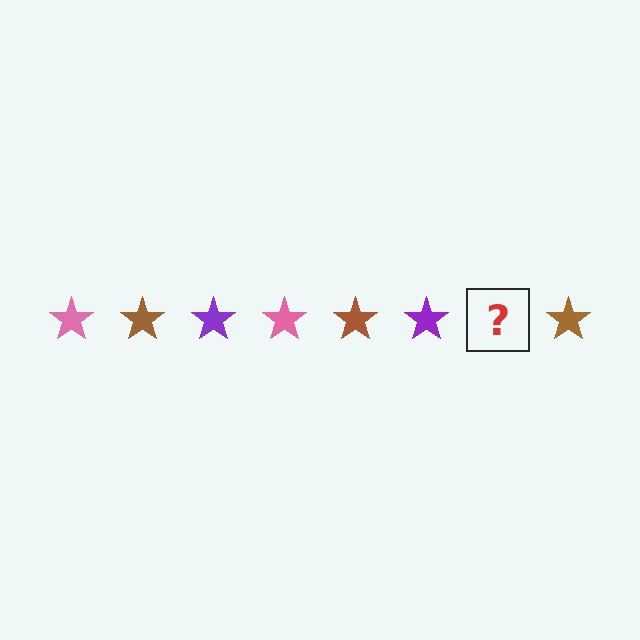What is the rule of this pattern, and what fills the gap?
The rule is that the pattern cycles through pink, brown, purple stars. The gap should be filled with a pink star.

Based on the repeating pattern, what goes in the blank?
The blank should be a pink star.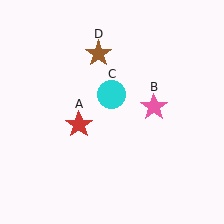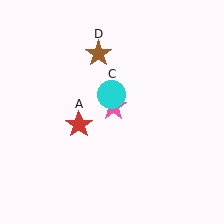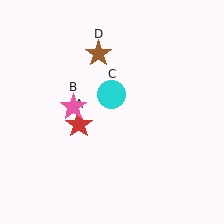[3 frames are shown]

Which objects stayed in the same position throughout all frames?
Red star (object A) and cyan circle (object C) and brown star (object D) remained stationary.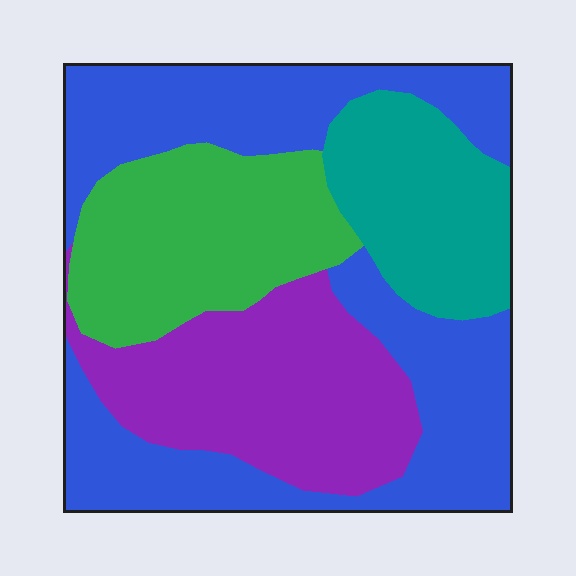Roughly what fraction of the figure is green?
Green covers 20% of the figure.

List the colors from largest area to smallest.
From largest to smallest: blue, purple, green, teal.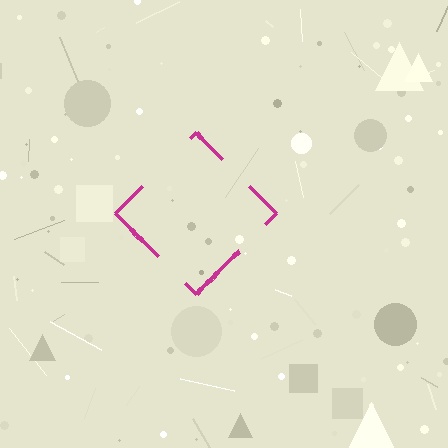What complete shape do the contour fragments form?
The contour fragments form a diamond.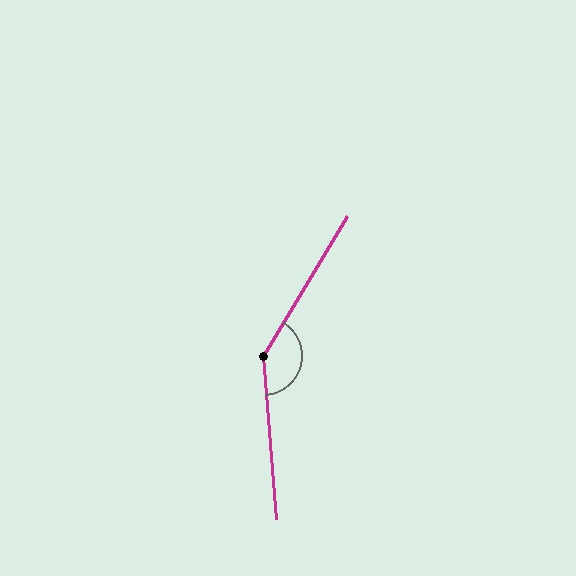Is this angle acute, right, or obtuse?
It is obtuse.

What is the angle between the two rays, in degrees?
Approximately 144 degrees.